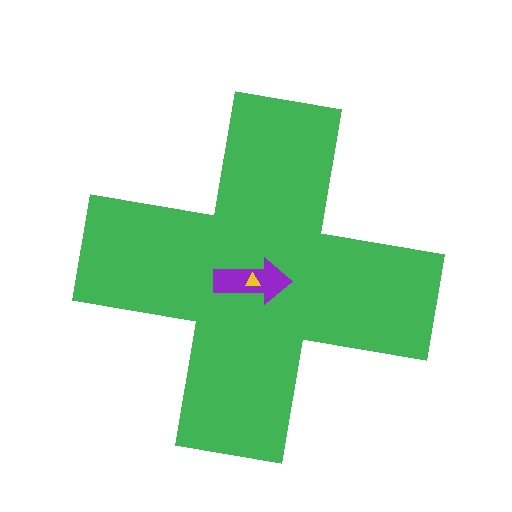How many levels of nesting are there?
3.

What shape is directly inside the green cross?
The purple arrow.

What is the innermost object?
The yellow triangle.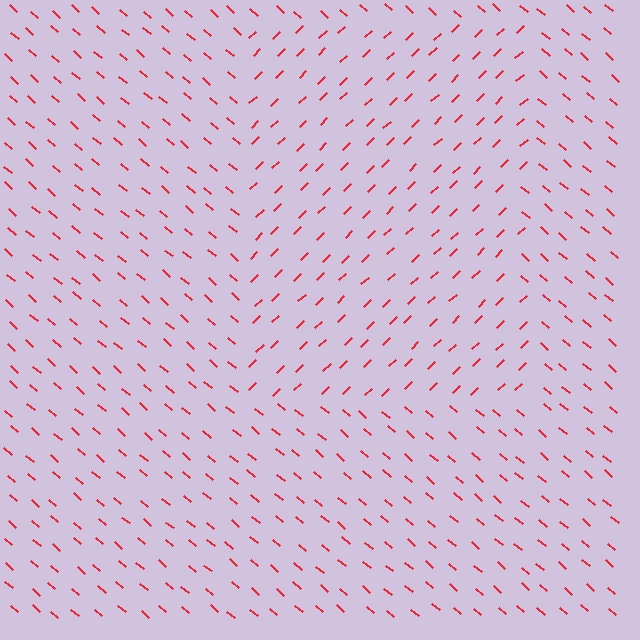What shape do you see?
I see a rectangle.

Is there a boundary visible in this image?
Yes, there is a texture boundary formed by a change in line orientation.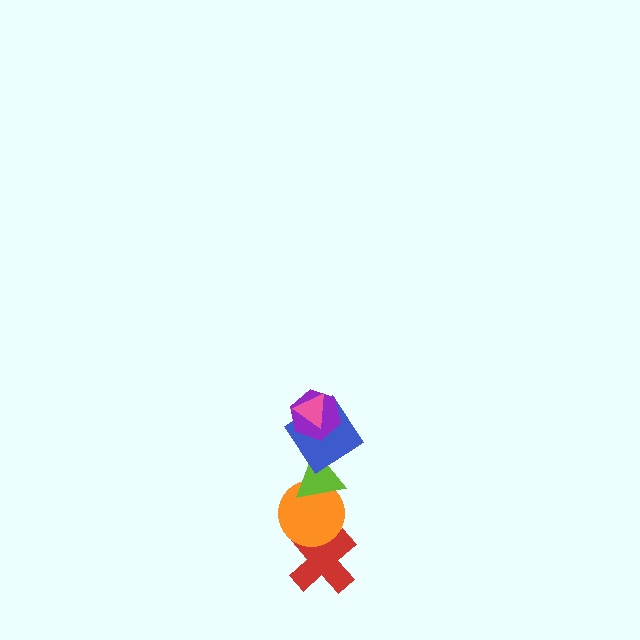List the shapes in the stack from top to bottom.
From top to bottom: the pink triangle, the purple hexagon, the blue diamond, the lime triangle, the orange circle, the red cross.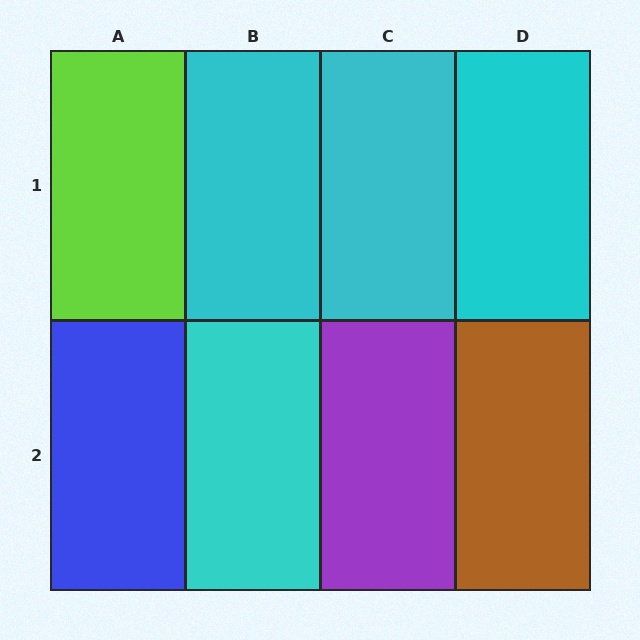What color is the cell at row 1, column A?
Lime.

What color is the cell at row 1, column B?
Cyan.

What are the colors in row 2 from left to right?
Blue, cyan, purple, brown.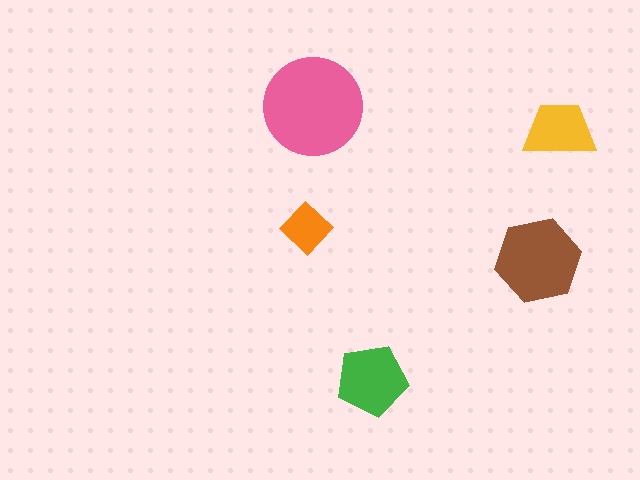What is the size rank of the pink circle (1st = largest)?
1st.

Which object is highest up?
The pink circle is topmost.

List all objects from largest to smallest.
The pink circle, the brown hexagon, the green pentagon, the yellow trapezoid, the orange diamond.